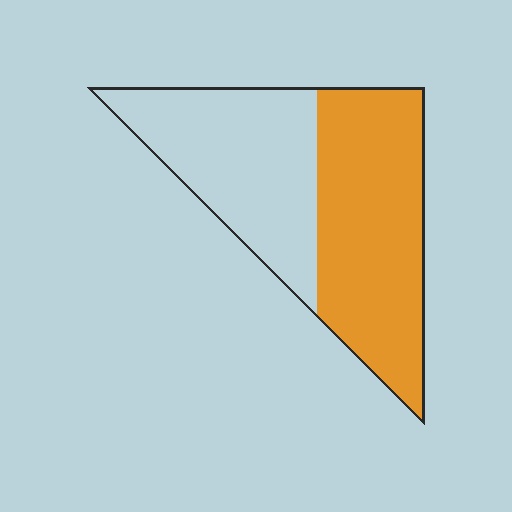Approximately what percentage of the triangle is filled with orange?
Approximately 55%.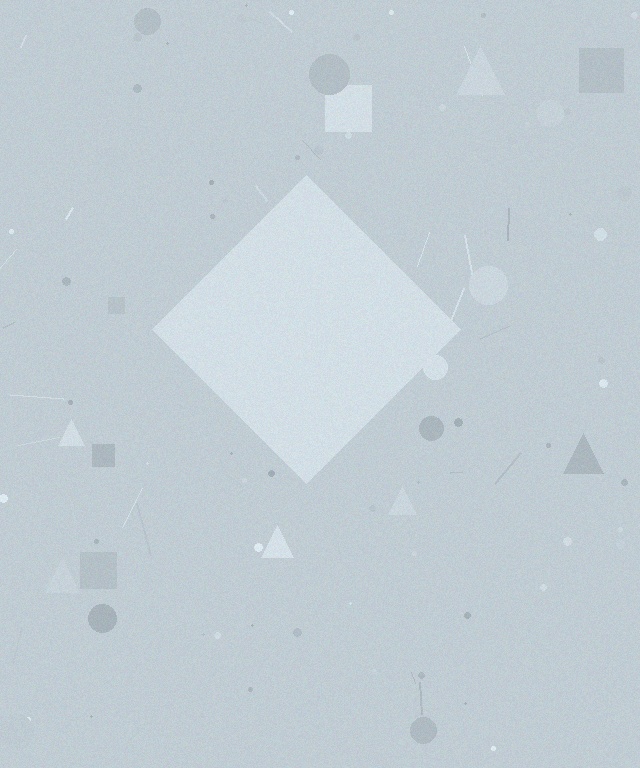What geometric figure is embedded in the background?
A diamond is embedded in the background.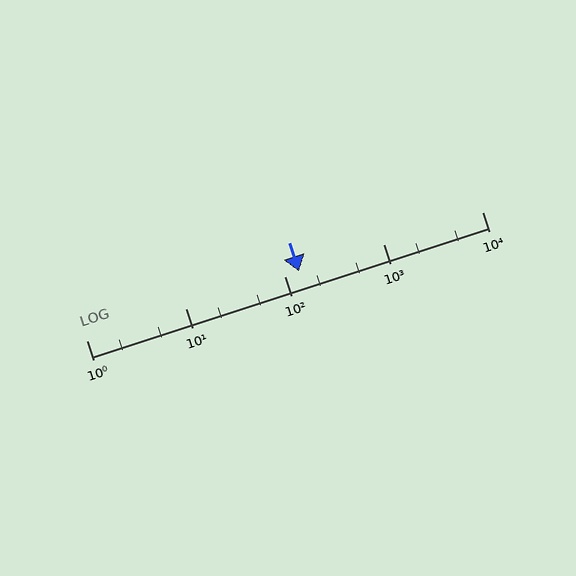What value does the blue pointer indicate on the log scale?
The pointer indicates approximately 140.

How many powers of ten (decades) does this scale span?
The scale spans 4 decades, from 1 to 10000.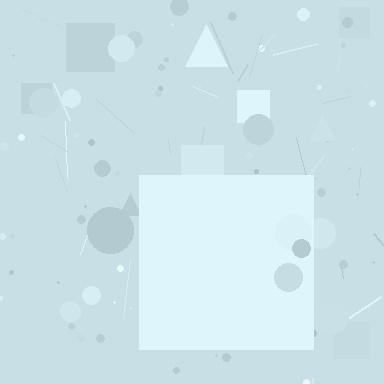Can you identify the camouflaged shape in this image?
The camouflaged shape is a square.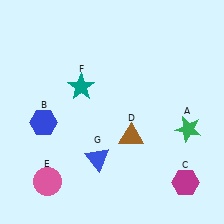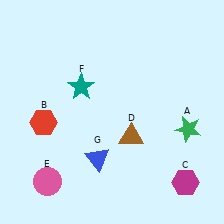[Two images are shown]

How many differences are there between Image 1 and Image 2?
There is 1 difference between the two images.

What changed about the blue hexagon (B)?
In Image 1, B is blue. In Image 2, it changed to red.